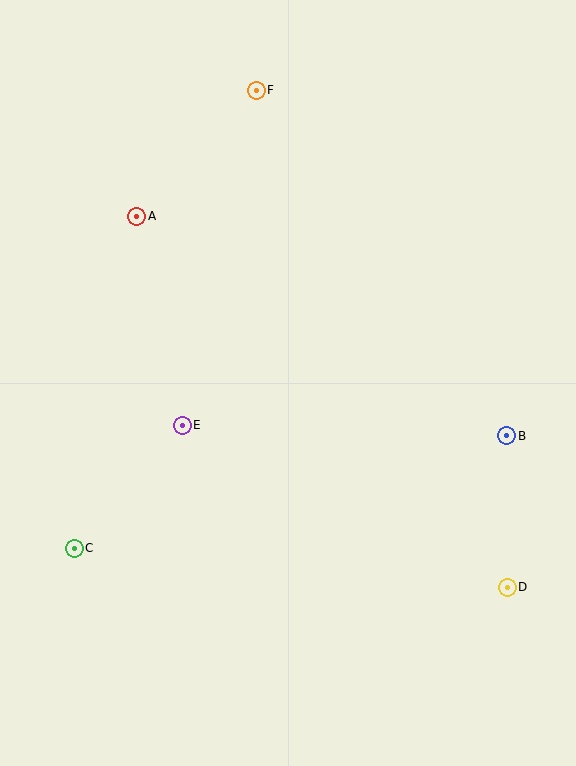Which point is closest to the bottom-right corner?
Point D is closest to the bottom-right corner.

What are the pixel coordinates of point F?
Point F is at (256, 90).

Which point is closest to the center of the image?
Point E at (182, 425) is closest to the center.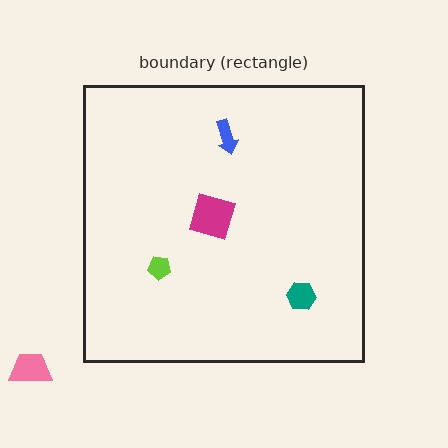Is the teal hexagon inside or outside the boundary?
Inside.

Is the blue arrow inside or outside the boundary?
Inside.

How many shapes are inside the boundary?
4 inside, 1 outside.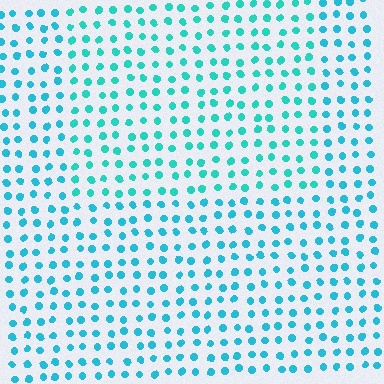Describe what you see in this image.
The image is filled with small cyan elements in a uniform arrangement. A rectangle-shaped region is visible where the elements are tinted to a slightly different hue, forming a subtle color boundary.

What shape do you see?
I see a rectangle.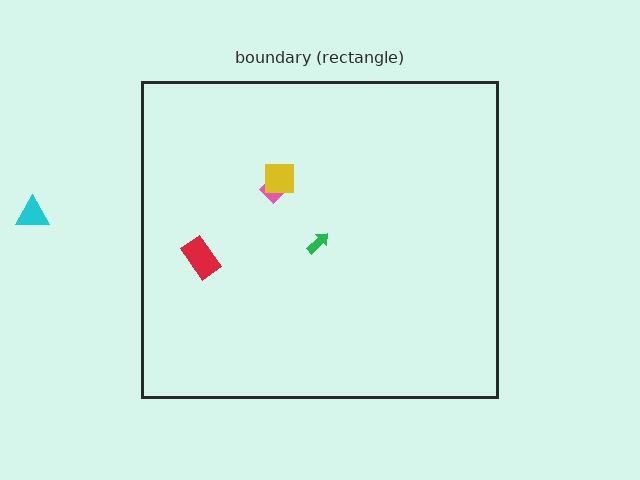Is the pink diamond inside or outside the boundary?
Inside.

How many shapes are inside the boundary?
4 inside, 1 outside.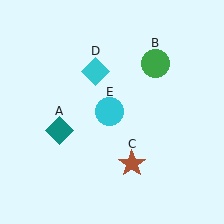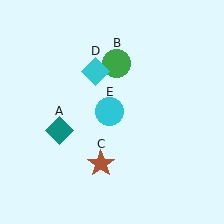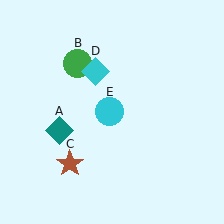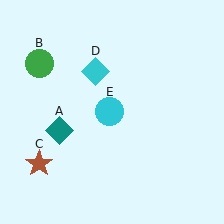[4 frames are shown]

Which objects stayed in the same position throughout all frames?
Teal diamond (object A) and cyan diamond (object D) and cyan circle (object E) remained stationary.